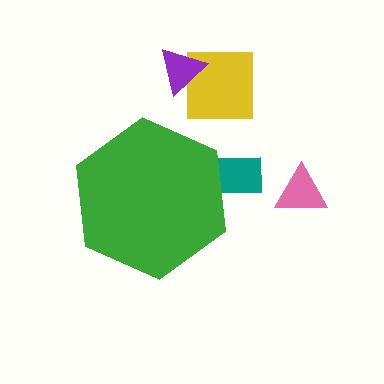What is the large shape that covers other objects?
A green hexagon.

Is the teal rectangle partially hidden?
Yes, the teal rectangle is partially hidden behind the green hexagon.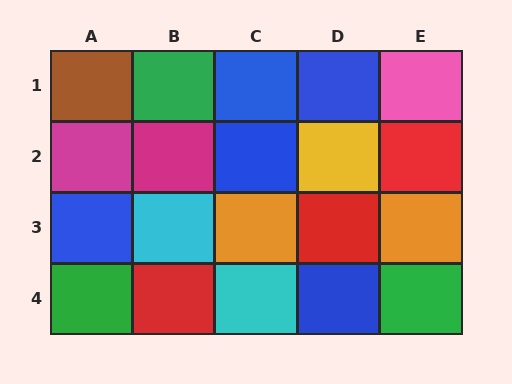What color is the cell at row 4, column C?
Cyan.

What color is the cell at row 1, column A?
Brown.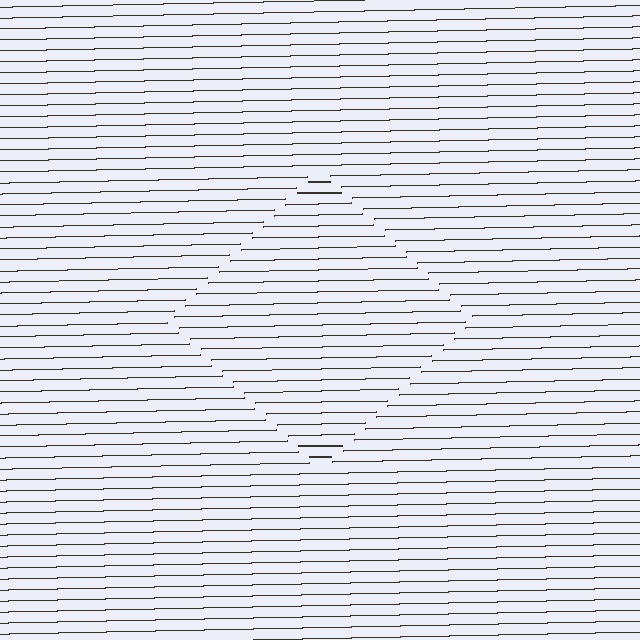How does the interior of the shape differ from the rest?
The interior of the shape contains the same grating, shifted by half a period — the contour is defined by the phase discontinuity where line-ends from the inner and outer gratings abut.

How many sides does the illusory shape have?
4 sides — the line-ends trace a square.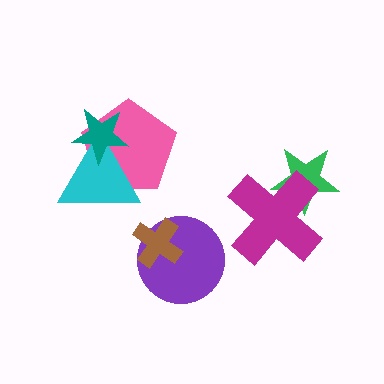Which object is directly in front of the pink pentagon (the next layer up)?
The cyan triangle is directly in front of the pink pentagon.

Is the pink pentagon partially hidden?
Yes, it is partially covered by another shape.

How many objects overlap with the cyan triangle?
2 objects overlap with the cyan triangle.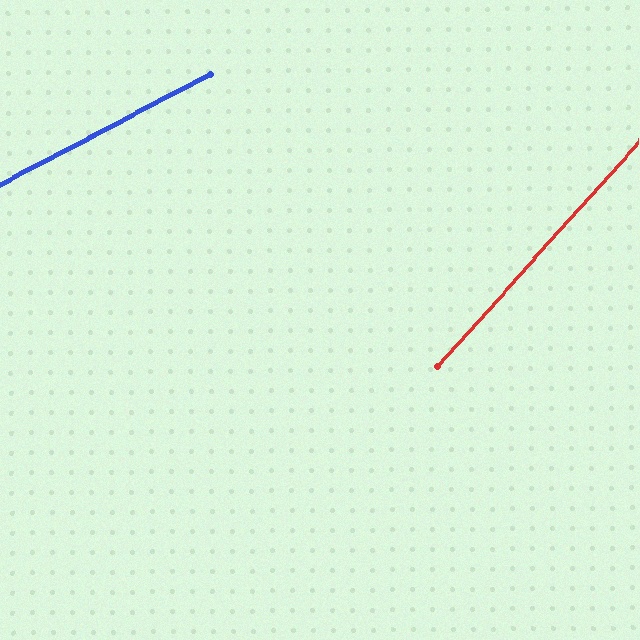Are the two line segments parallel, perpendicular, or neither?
Neither parallel nor perpendicular — they differ by about 21°.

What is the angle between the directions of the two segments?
Approximately 21 degrees.